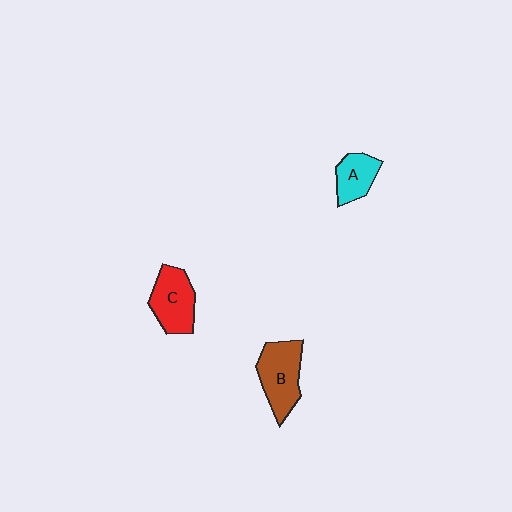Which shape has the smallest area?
Shape A (cyan).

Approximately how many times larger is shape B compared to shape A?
Approximately 1.5 times.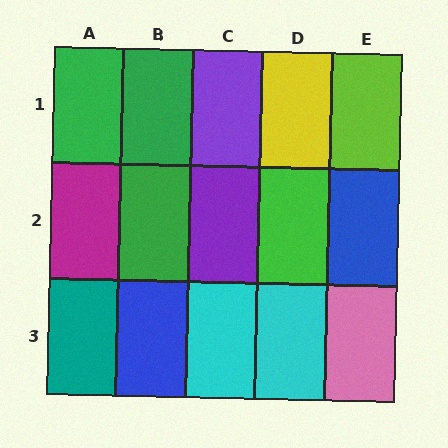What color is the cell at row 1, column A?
Green.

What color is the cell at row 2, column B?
Green.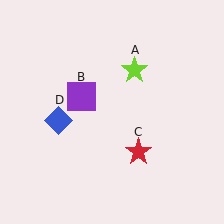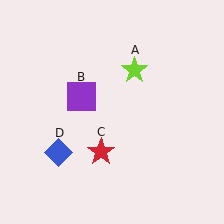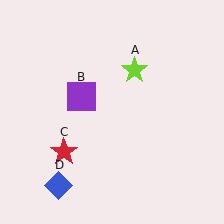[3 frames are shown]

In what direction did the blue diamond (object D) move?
The blue diamond (object D) moved down.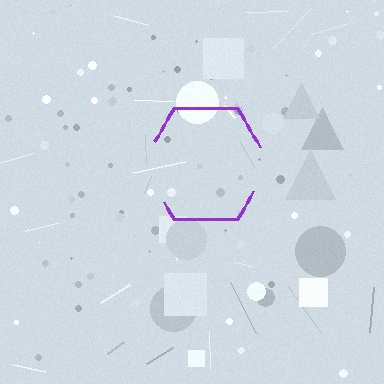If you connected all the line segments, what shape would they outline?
They would outline a hexagon.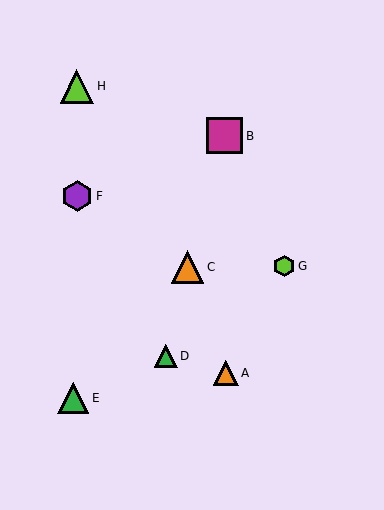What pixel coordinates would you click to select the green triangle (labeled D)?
Click at (166, 356) to select the green triangle D.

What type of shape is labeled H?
Shape H is a lime triangle.